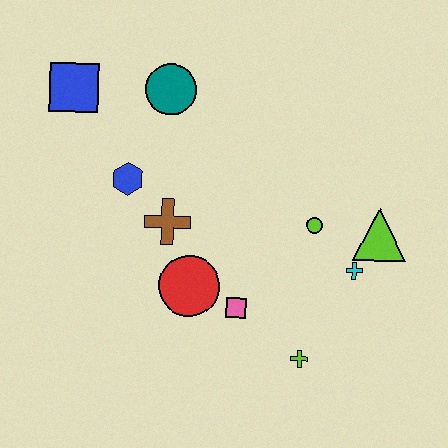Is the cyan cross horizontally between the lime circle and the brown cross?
No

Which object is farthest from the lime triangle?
The blue square is farthest from the lime triangle.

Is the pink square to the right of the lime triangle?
No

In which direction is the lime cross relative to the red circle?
The lime cross is to the right of the red circle.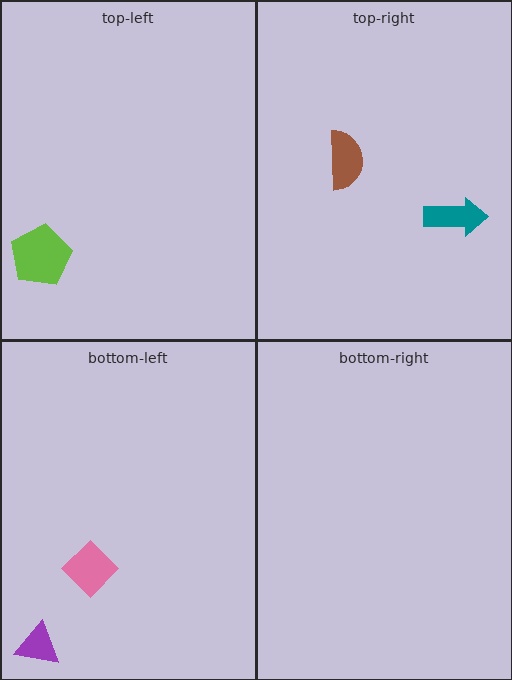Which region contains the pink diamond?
The bottom-left region.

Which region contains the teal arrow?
The top-right region.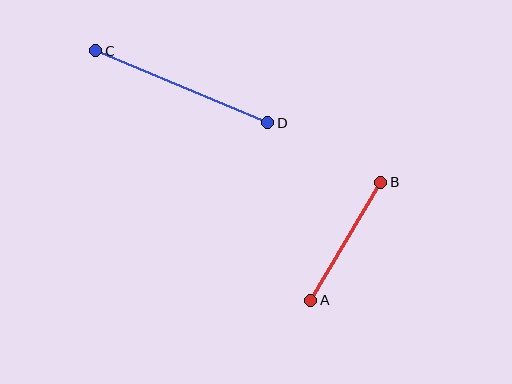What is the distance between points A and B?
The distance is approximately 137 pixels.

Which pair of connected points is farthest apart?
Points C and D are farthest apart.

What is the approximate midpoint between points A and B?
The midpoint is at approximately (346, 241) pixels.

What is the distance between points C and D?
The distance is approximately 186 pixels.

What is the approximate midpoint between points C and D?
The midpoint is at approximately (182, 87) pixels.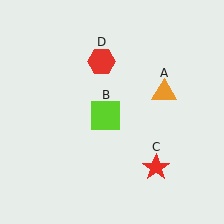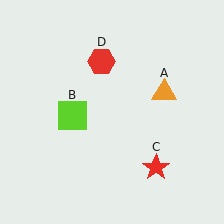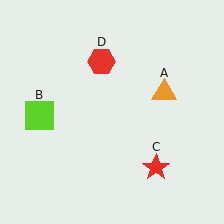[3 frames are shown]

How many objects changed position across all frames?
1 object changed position: lime square (object B).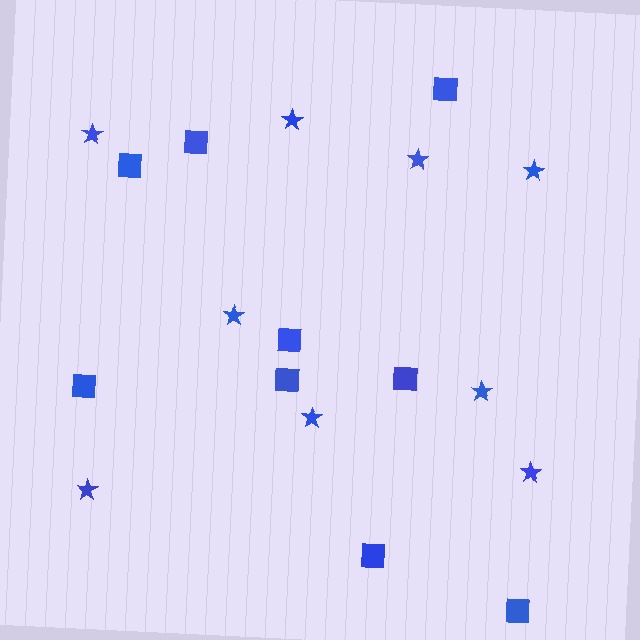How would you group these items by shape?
There are 2 groups: one group of stars (9) and one group of squares (9).